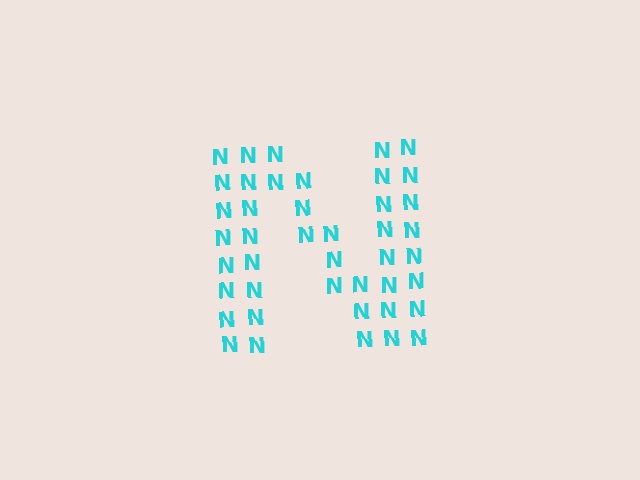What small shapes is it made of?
It is made of small letter N's.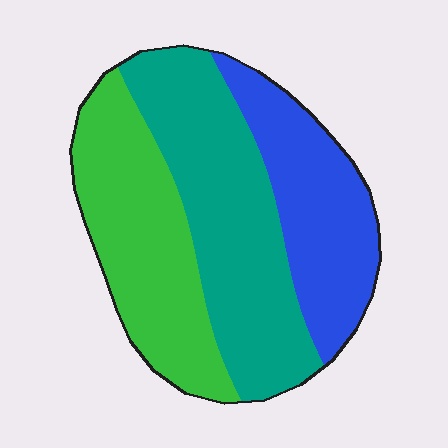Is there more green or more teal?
Teal.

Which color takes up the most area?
Teal, at roughly 40%.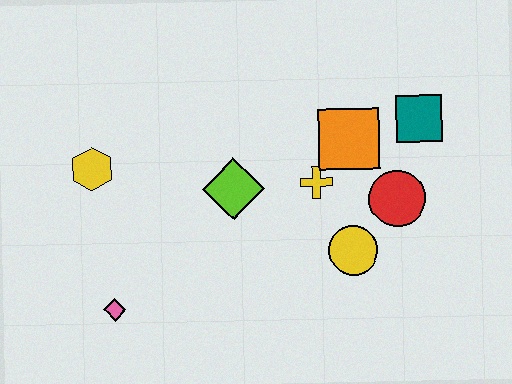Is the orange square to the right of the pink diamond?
Yes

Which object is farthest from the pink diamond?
The teal square is farthest from the pink diamond.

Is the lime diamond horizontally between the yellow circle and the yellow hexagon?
Yes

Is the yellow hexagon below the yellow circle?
No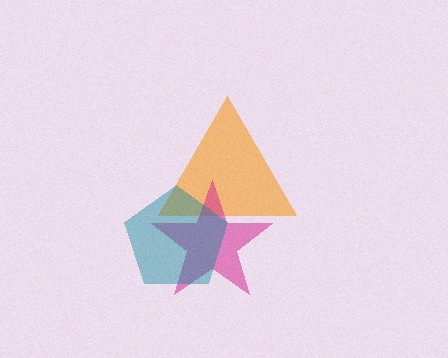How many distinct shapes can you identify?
There are 3 distinct shapes: an orange triangle, a magenta star, a teal pentagon.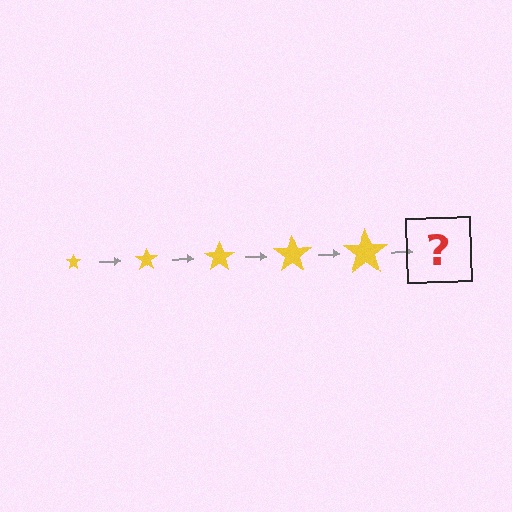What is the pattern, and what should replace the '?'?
The pattern is that the star gets progressively larger each step. The '?' should be a yellow star, larger than the previous one.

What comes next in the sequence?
The next element should be a yellow star, larger than the previous one.